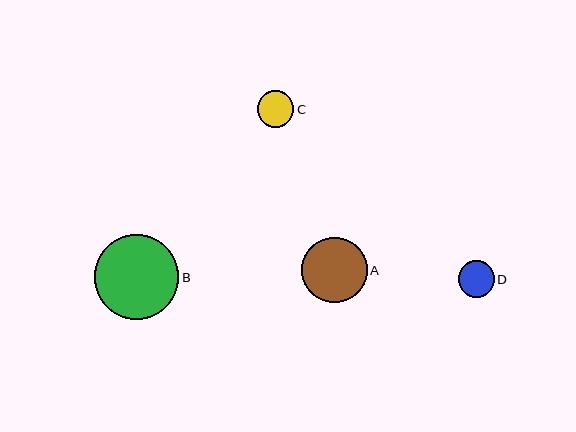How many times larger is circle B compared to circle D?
Circle B is approximately 2.3 times the size of circle D.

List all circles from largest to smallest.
From largest to smallest: B, A, D, C.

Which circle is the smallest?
Circle C is the smallest with a size of approximately 36 pixels.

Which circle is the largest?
Circle B is the largest with a size of approximately 84 pixels.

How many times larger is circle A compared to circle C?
Circle A is approximately 1.8 times the size of circle C.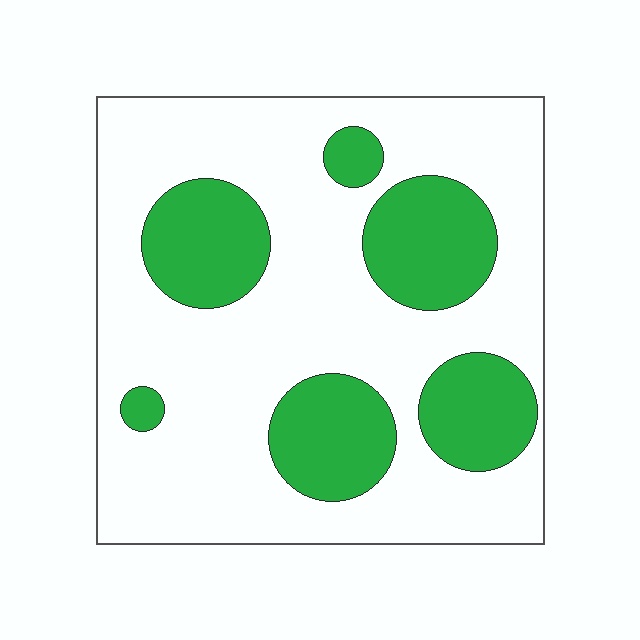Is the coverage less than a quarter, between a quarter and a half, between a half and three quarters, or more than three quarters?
Between a quarter and a half.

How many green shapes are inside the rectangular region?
6.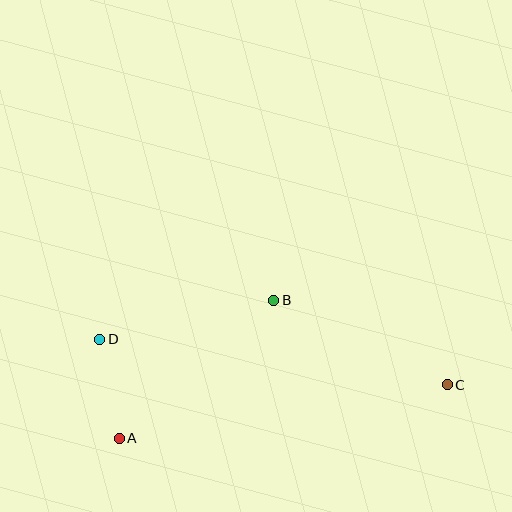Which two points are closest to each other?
Points A and D are closest to each other.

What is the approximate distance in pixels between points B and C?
The distance between B and C is approximately 192 pixels.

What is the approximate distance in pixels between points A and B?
The distance between A and B is approximately 207 pixels.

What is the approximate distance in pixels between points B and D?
The distance between B and D is approximately 179 pixels.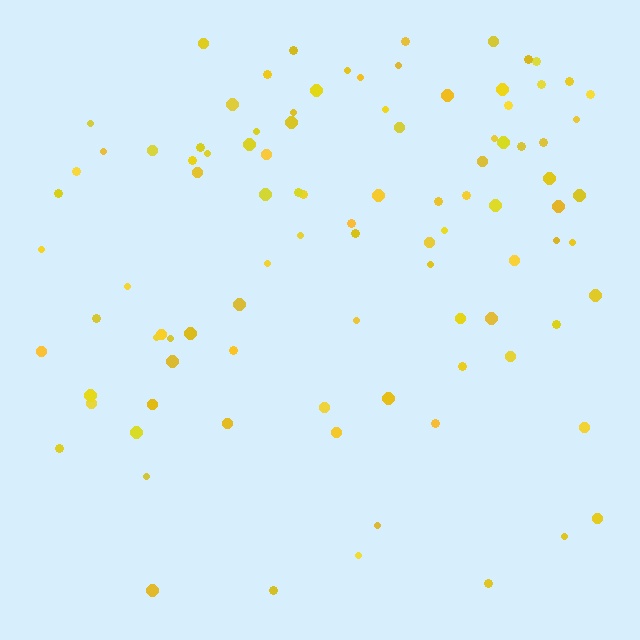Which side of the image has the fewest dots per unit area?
The bottom.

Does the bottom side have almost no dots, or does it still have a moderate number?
Still a moderate number, just noticeably fewer than the top.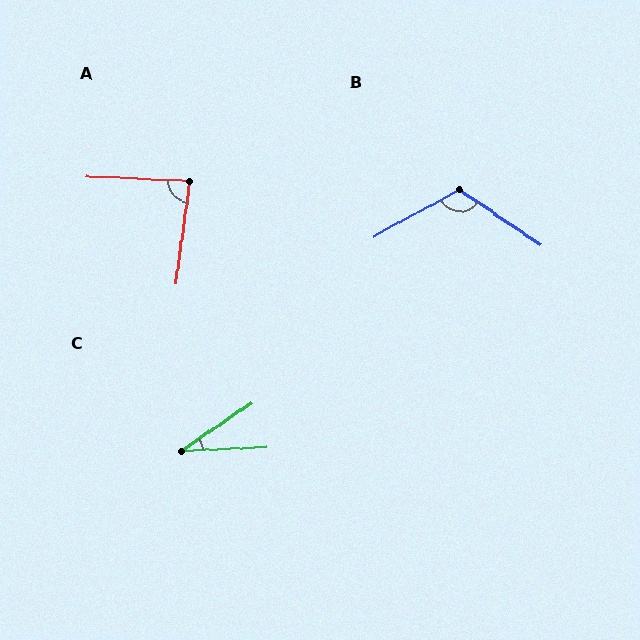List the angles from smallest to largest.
C (32°), A (85°), B (117°).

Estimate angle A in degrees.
Approximately 85 degrees.